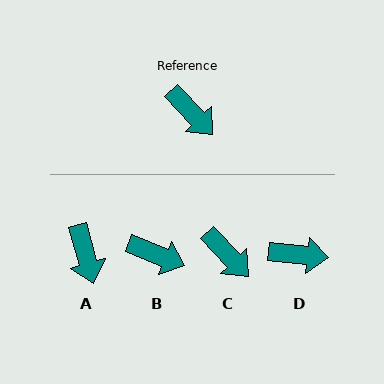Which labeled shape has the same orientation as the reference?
C.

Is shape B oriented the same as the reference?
No, it is off by about 24 degrees.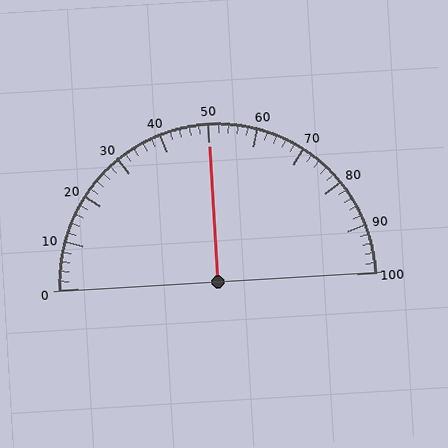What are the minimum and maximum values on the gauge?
The gauge ranges from 0 to 100.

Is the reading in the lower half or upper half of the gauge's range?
The reading is in the upper half of the range (0 to 100).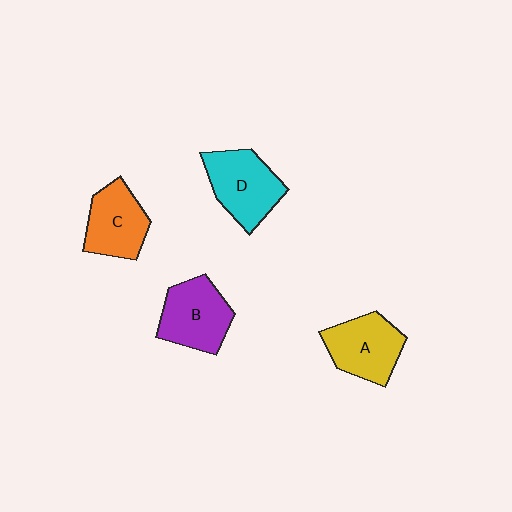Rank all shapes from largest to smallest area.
From largest to smallest: D (cyan), B (purple), A (yellow), C (orange).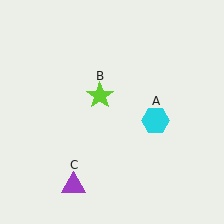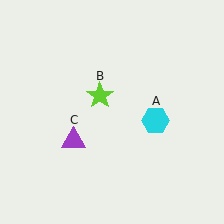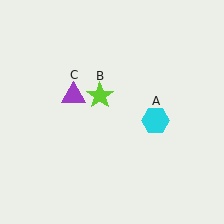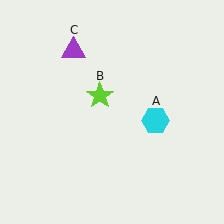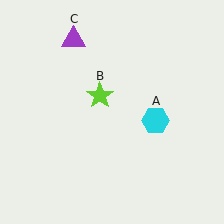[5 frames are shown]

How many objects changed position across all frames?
1 object changed position: purple triangle (object C).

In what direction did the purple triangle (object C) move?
The purple triangle (object C) moved up.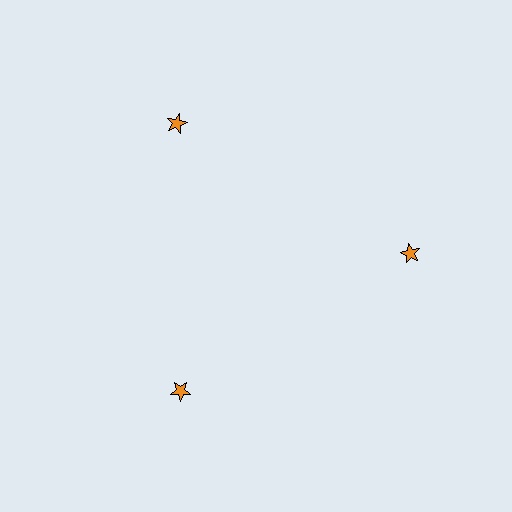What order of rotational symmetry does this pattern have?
This pattern has 3-fold rotational symmetry.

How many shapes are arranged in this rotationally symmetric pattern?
There are 3 shapes, arranged in 3 groups of 1.